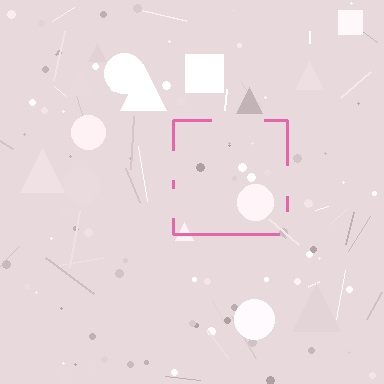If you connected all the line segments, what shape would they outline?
They would outline a square.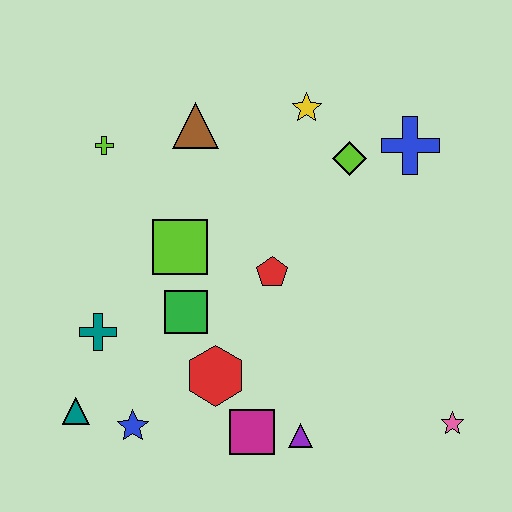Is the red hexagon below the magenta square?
No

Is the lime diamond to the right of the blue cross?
No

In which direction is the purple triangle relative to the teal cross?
The purple triangle is to the right of the teal cross.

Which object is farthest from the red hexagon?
The blue cross is farthest from the red hexagon.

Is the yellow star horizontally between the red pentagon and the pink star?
Yes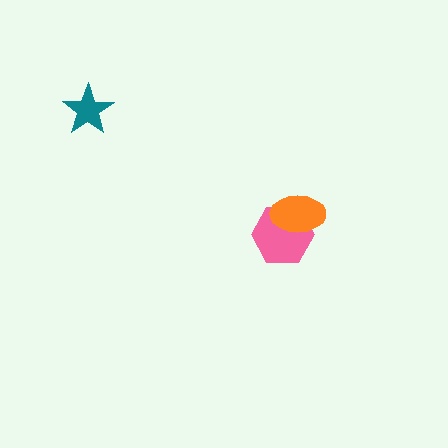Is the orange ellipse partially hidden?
No, no other shape covers it.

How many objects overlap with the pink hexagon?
1 object overlaps with the pink hexagon.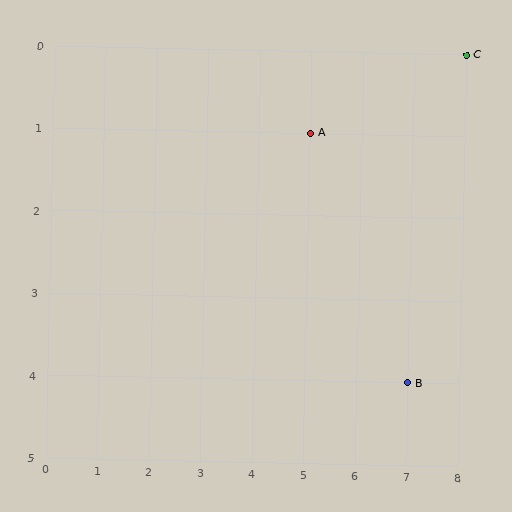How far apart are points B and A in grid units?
Points B and A are 2 columns and 3 rows apart (about 3.6 grid units diagonally).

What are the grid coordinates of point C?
Point C is at grid coordinates (8, 0).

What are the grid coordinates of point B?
Point B is at grid coordinates (7, 4).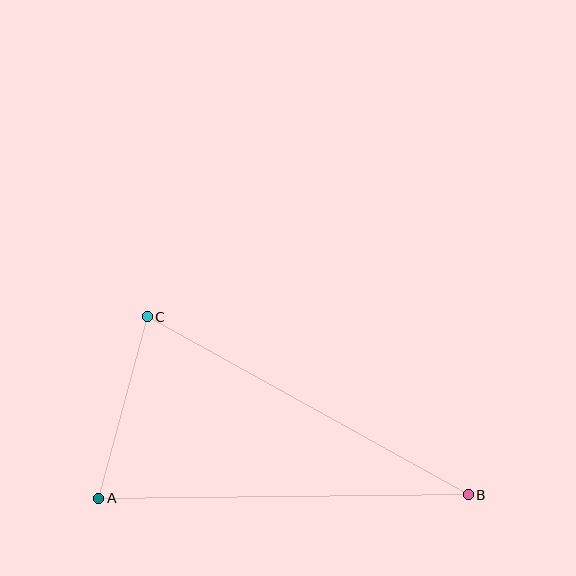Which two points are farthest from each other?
Points A and B are farthest from each other.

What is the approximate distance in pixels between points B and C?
The distance between B and C is approximately 367 pixels.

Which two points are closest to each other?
Points A and C are closest to each other.